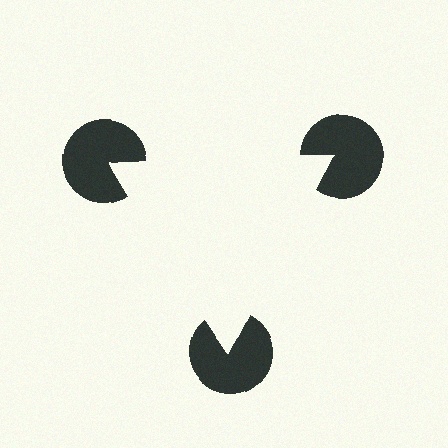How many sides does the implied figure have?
3 sides.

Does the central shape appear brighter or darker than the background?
It typically appears slightly brighter than the background, even though no actual brightness change is drawn.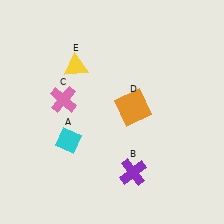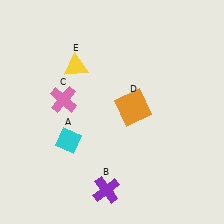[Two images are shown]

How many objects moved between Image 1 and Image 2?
1 object moved between the two images.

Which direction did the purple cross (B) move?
The purple cross (B) moved left.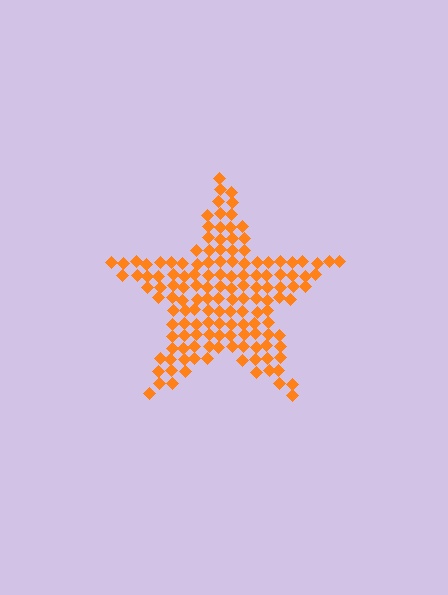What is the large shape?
The large shape is a star.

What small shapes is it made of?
It is made of small diamonds.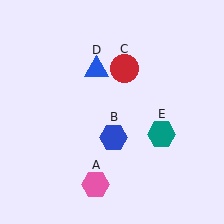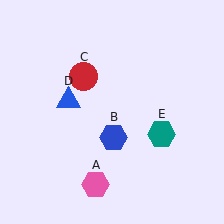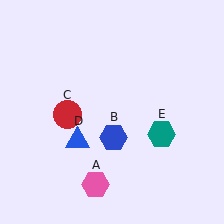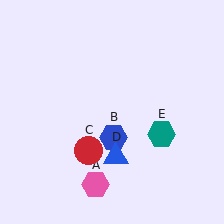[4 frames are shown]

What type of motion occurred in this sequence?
The red circle (object C), blue triangle (object D) rotated counterclockwise around the center of the scene.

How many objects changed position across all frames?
2 objects changed position: red circle (object C), blue triangle (object D).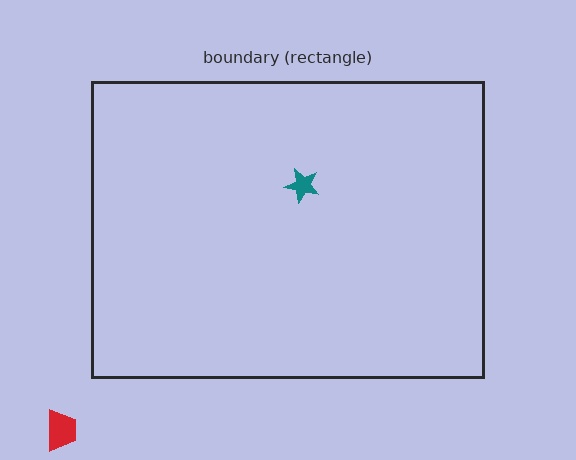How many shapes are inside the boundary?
1 inside, 1 outside.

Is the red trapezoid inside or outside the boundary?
Outside.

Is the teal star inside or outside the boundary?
Inside.